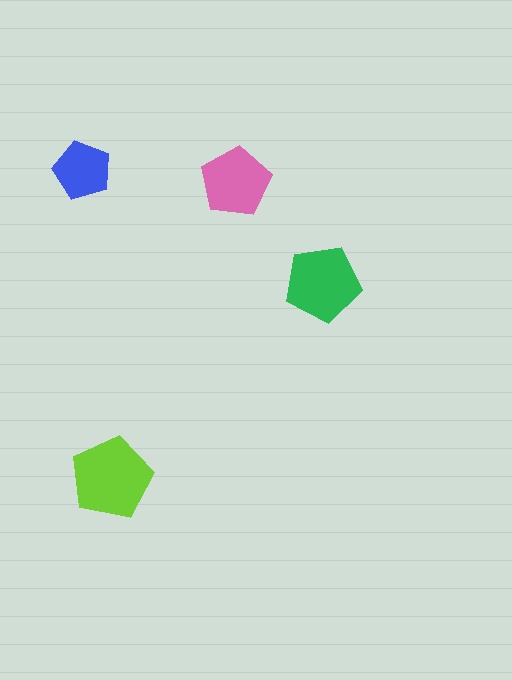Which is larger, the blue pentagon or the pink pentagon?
The pink one.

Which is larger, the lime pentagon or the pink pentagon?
The lime one.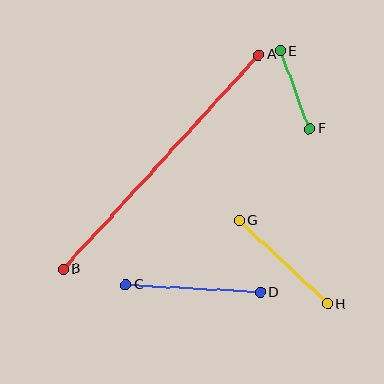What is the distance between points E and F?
The distance is approximately 83 pixels.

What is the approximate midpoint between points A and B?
The midpoint is at approximately (161, 162) pixels.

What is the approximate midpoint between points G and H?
The midpoint is at approximately (283, 262) pixels.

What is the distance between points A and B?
The distance is approximately 290 pixels.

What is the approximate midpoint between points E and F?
The midpoint is at approximately (295, 90) pixels.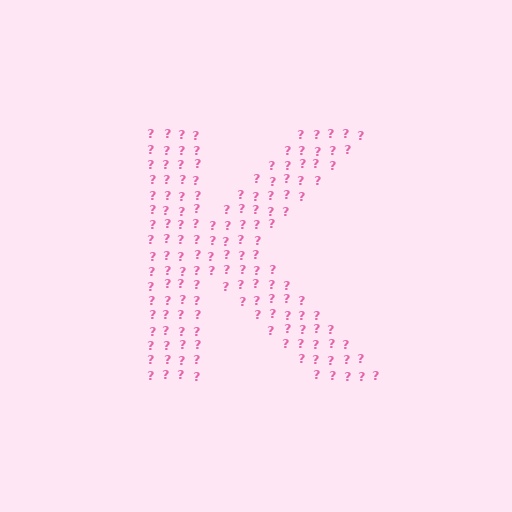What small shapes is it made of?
It is made of small question marks.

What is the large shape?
The large shape is the letter K.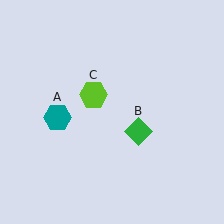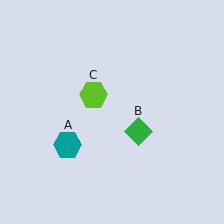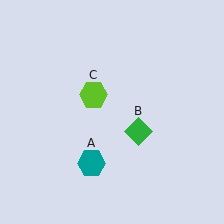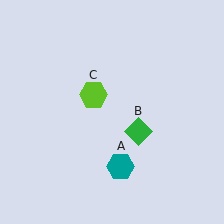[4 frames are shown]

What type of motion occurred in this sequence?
The teal hexagon (object A) rotated counterclockwise around the center of the scene.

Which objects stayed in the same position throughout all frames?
Green diamond (object B) and lime hexagon (object C) remained stationary.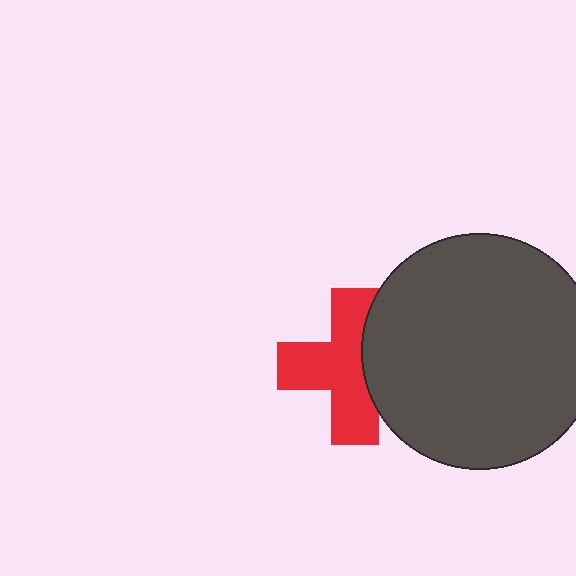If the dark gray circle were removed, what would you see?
You would see the complete red cross.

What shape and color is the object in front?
The object in front is a dark gray circle.